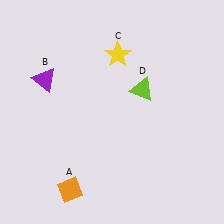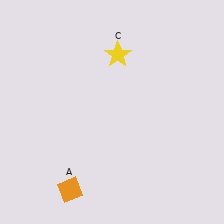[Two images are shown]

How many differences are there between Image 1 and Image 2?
There are 2 differences between the two images.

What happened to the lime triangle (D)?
The lime triangle (D) was removed in Image 2. It was in the top-right area of Image 1.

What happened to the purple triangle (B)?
The purple triangle (B) was removed in Image 2. It was in the top-left area of Image 1.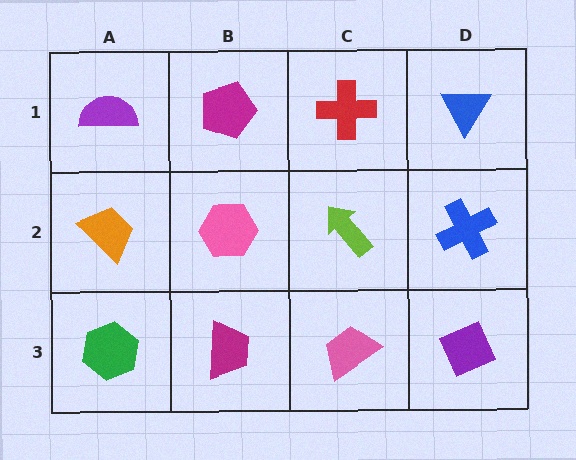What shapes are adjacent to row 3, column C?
A lime arrow (row 2, column C), a magenta trapezoid (row 3, column B), a purple diamond (row 3, column D).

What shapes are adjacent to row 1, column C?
A lime arrow (row 2, column C), a magenta pentagon (row 1, column B), a blue triangle (row 1, column D).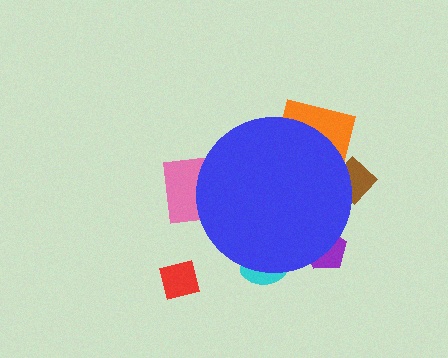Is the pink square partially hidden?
Yes, the pink square is partially hidden behind the blue circle.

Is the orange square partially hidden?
Yes, the orange square is partially hidden behind the blue circle.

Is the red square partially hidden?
No, the red square is fully visible.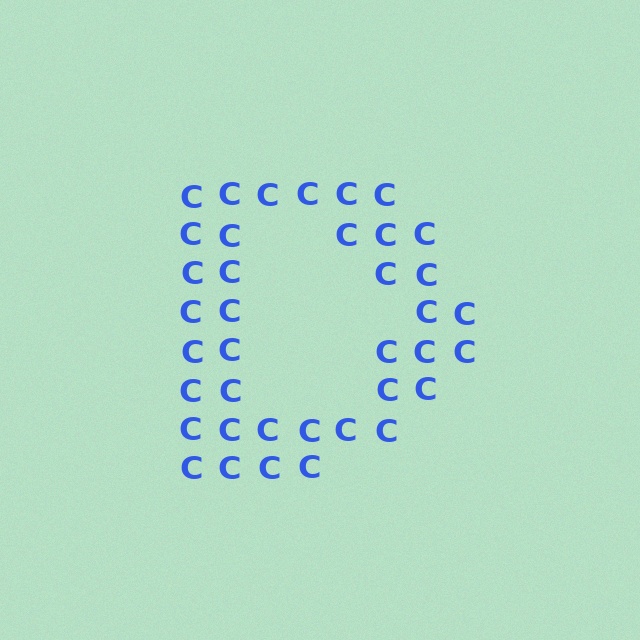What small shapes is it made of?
It is made of small letter C's.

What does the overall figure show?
The overall figure shows the letter D.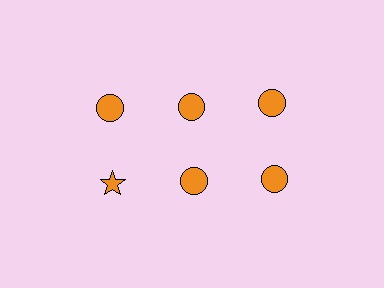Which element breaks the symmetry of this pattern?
The orange star in the second row, leftmost column breaks the symmetry. All other shapes are orange circles.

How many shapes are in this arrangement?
There are 6 shapes arranged in a grid pattern.